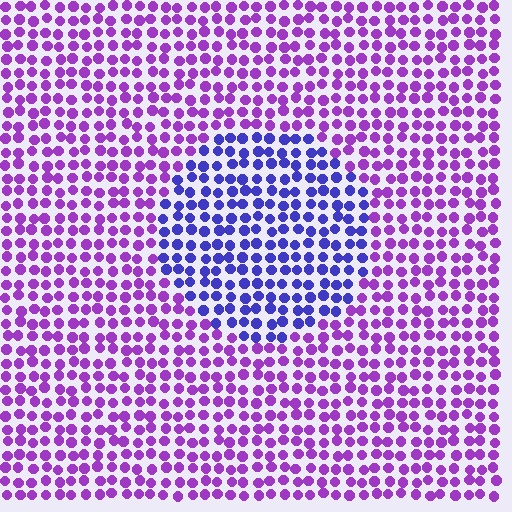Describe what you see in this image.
The image is filled with small purple elements in a uniform arrangement. A circle-shaped region is visible where the elements are tinted to a slightly different hue, forming a subtle color boundary.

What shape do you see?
I see a circle.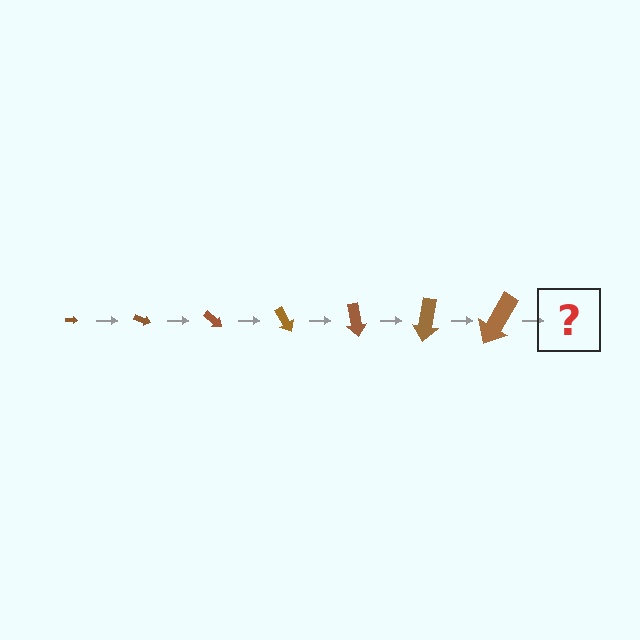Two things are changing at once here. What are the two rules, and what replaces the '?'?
The two rules are that the arrow grows larger each step and it rotates 20 degrees each step. The '?' should be an arrow, larger than the previous one and rotated 140 degrees from the start.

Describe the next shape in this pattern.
It should be an arrow, larger than the previous one and rotated 140 degrees from the start.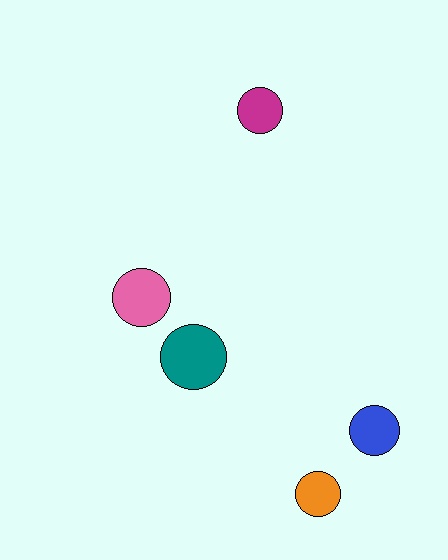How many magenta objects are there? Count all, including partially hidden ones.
There is 1 magenta object.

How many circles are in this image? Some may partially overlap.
There are 5 circles.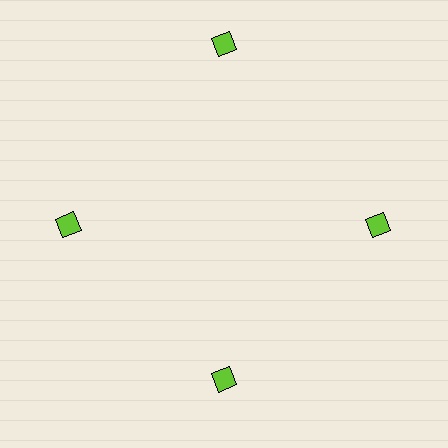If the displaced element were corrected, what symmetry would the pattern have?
It would have 4-fold rotational symmetry — the pattern would map onto itself every 90 degrees.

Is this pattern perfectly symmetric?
No. The 4 lime diamonds are arranged in a ring, but one element near the 12 o'clock position is pushed outward from the center, breaking the 4-fold rotational symmetry.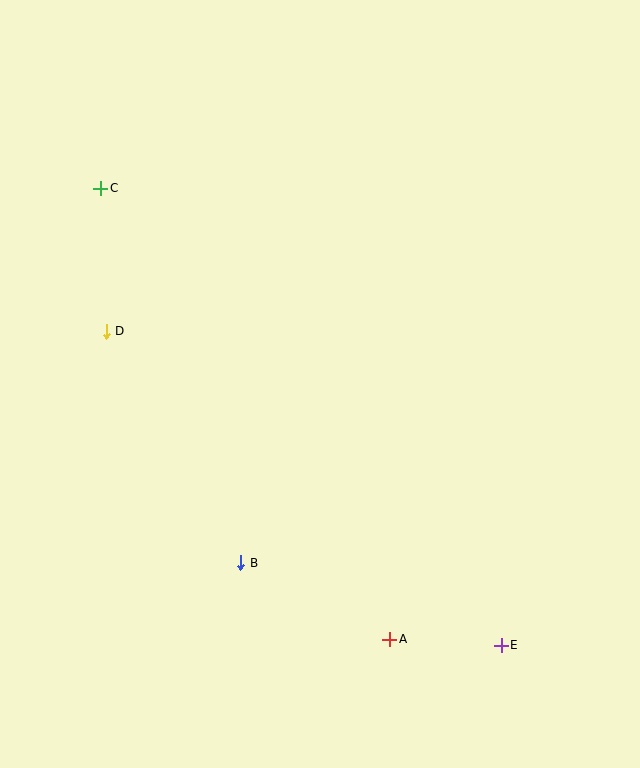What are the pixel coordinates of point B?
Point B is at (241, 563).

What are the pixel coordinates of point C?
Point C is at (101, 188).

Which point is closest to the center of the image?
Point B at (241, 563) is closest to the center.